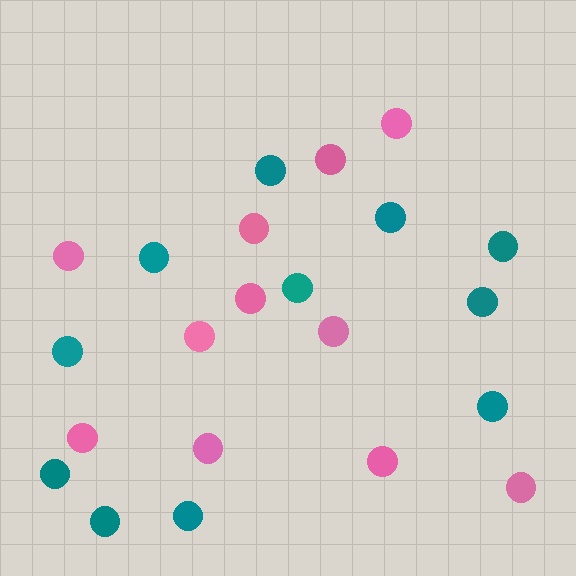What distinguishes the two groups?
There are 2 groups: one group of pink circles (11) and one group of teal circles (11).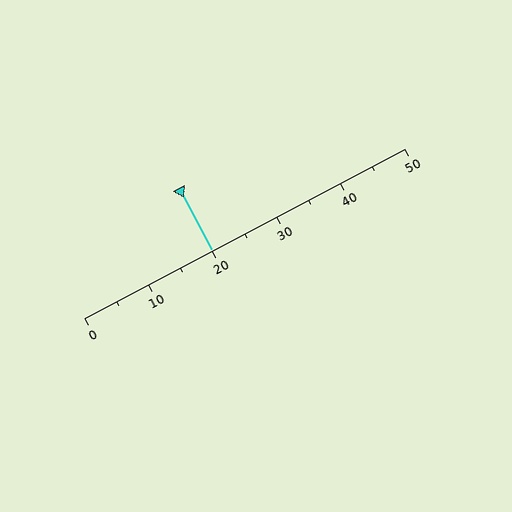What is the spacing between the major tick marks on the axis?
The major ticks are spaced 10 apart.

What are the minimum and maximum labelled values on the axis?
The axis runs from 0 to 50.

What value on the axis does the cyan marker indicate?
The marker indicates approximately 20.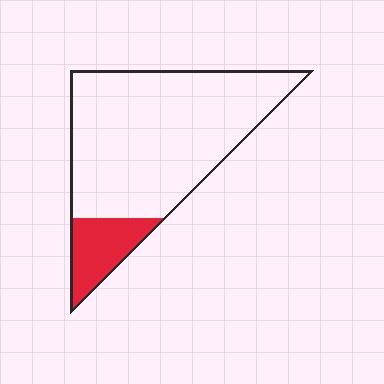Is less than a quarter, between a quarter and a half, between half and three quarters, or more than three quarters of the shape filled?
Less than a quarter.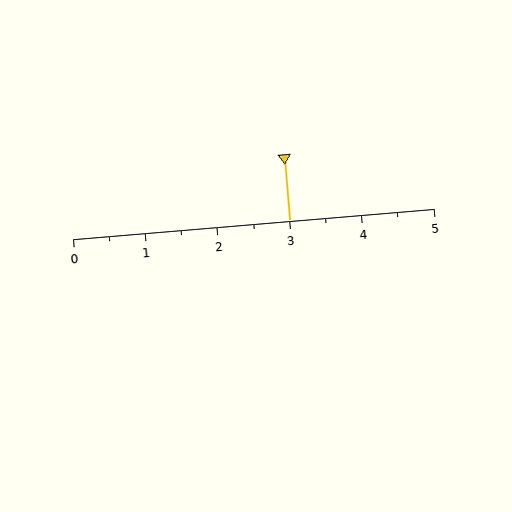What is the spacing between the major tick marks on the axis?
The major ticks are spaced 1 apart.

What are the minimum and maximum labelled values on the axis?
The axis runs from 0 to 5.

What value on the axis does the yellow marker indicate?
The marker indicates approximately 3.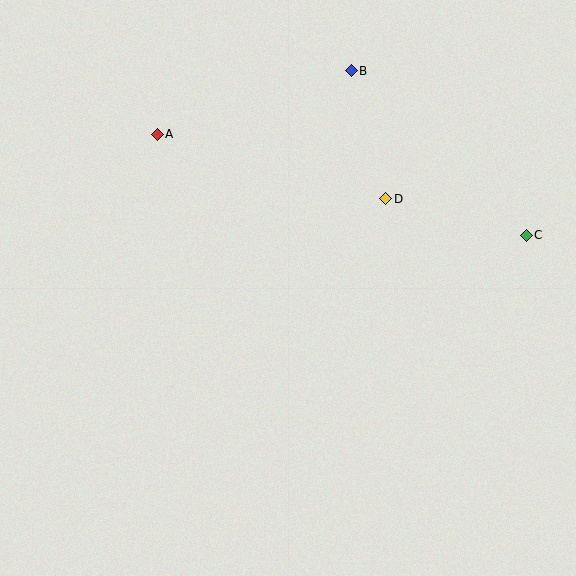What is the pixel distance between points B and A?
The distance between B and A is 204 pixels.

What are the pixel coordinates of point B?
Point B is at (351, 71).